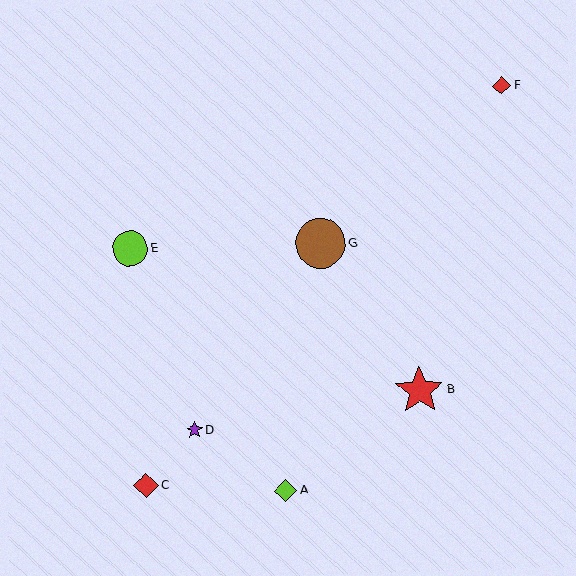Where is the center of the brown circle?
The center of the brown circle is at (320, 244).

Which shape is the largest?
The brown circle (labeled G) is the largest.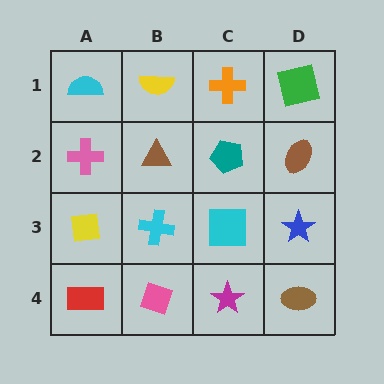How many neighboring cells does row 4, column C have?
3.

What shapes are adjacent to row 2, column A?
A cyan semicircle (row 1, column A), a yellow square (row 3, column A), a brown triangle (row 2, column B).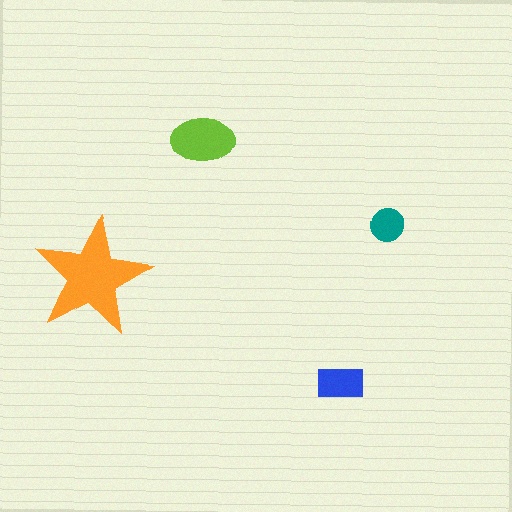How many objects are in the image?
There are 4 objects in the image.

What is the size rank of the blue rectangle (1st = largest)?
3rd.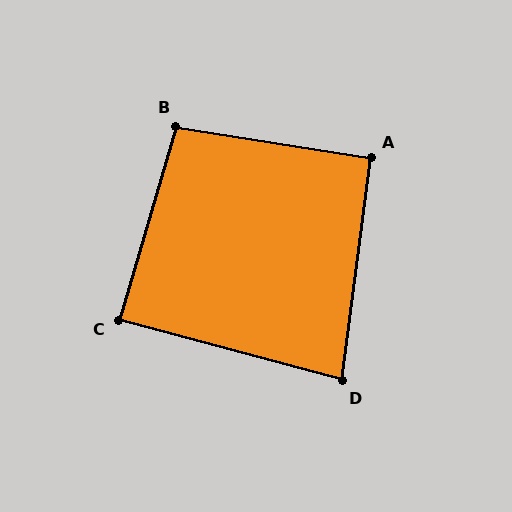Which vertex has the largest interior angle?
B, at approximately 98 degrees.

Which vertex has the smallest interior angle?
D, at approximately 82 degrees.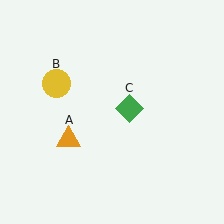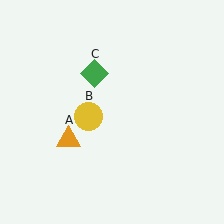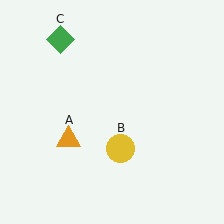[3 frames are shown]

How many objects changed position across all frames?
2 objects changed position: yellow circle (object B), green diamond (object C).